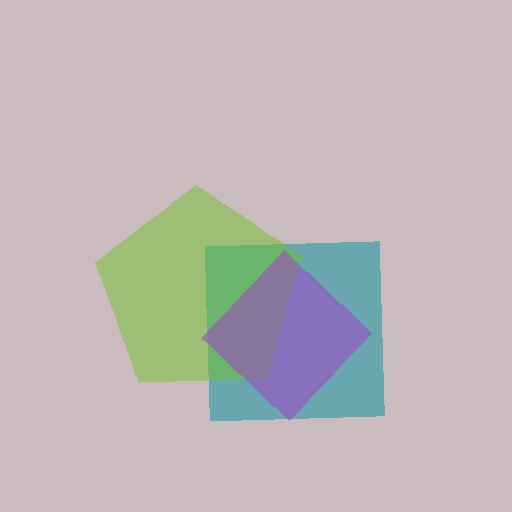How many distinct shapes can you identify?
There are 3 distinct shapes: a teal square, a lime pentagon, a purple diamond.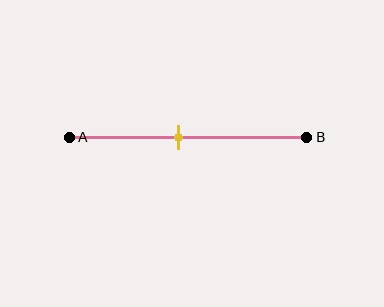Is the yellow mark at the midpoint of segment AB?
No, the mark is at about 45% from A, not at the 50% midpoint.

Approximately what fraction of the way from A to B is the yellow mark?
The yellow mark is approximately 45% of the way from A to B.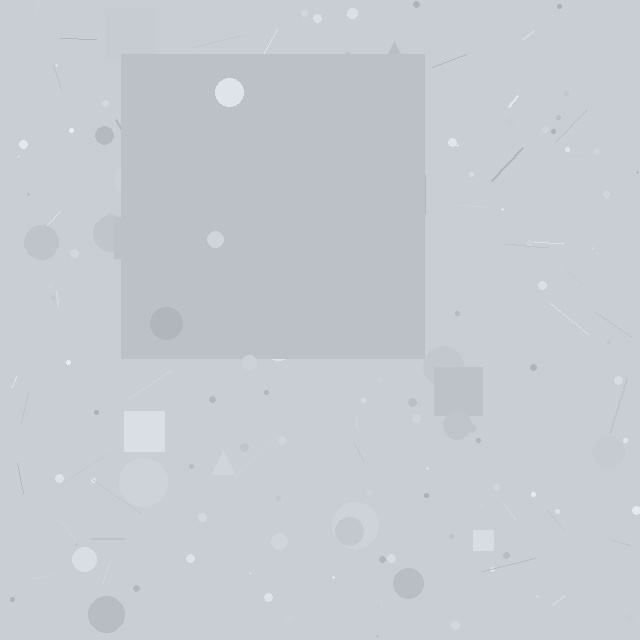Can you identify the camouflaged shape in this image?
The camouflaged shape is a square.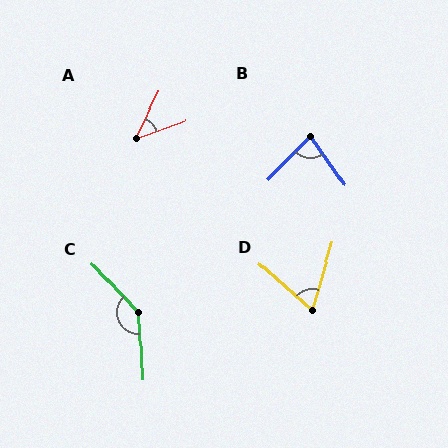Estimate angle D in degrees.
Approximately 65 degrees.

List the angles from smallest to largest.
A (45°), D (65°), B (80°), C (140°).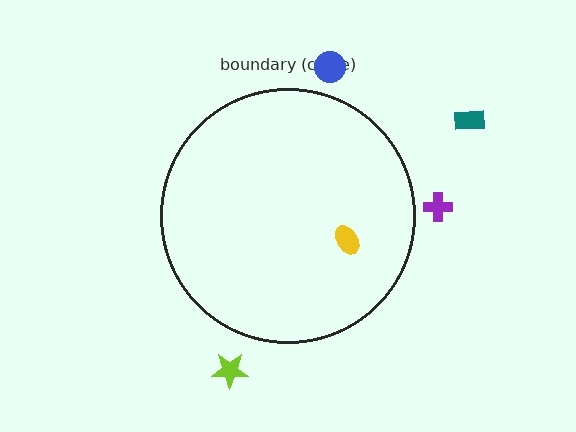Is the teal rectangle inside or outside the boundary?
Outside.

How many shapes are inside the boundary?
1 inside, 4 outside.